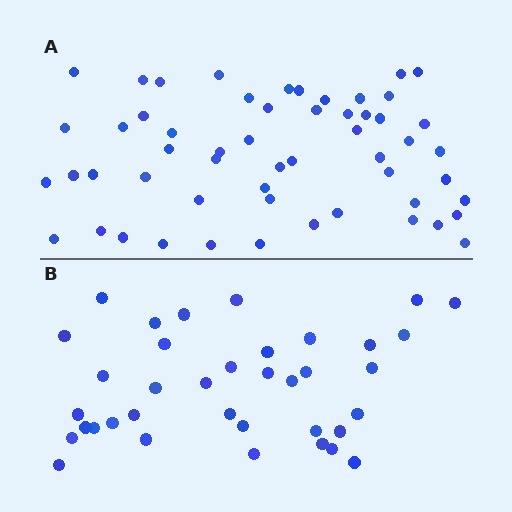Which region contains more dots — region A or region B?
Region A (the top region) has more dots.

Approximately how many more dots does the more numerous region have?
Region A has approximately 20 more dots than region B.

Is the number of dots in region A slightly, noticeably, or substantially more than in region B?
Region A has substantially more. The ratio is roughly 1.5 to 1.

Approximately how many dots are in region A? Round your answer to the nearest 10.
About 60 dots. (The exact count is 55, which rounds to 60.)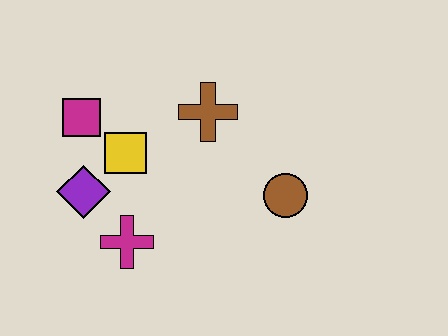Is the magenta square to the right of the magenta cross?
No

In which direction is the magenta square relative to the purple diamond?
The magenta square is above the purple diamond.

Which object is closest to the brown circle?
The brown cross is closest to the brown circle.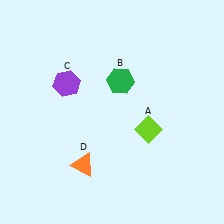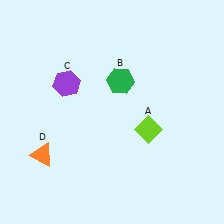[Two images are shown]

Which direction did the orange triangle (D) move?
The orange triangle (D) moved left.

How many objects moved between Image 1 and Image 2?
1 object moved between the two images.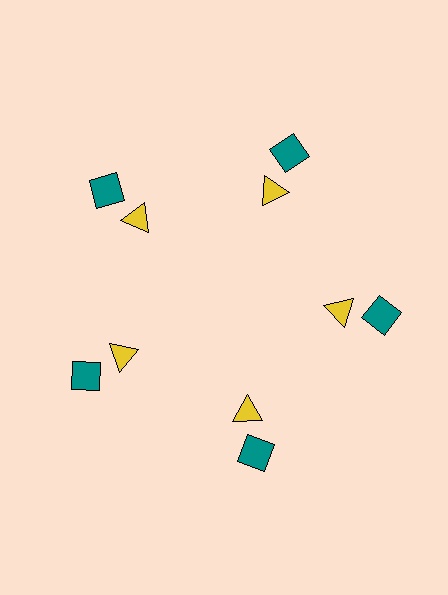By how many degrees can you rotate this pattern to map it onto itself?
The pattern maps onto itself every 72 degrees of rotation.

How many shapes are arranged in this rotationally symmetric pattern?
There are 10 shapes, arranged in 5 groups of 2.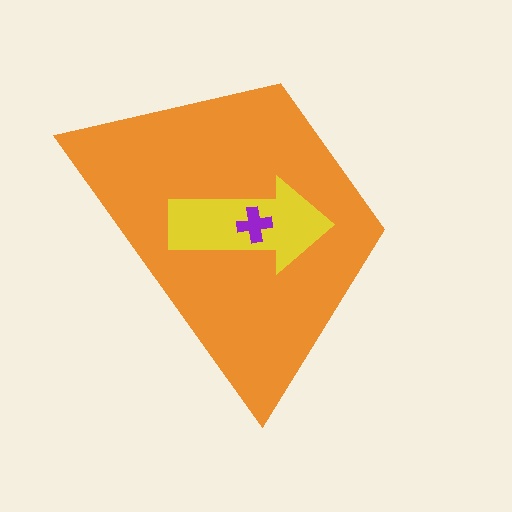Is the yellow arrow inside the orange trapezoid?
Yes.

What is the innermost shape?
The purple cross.